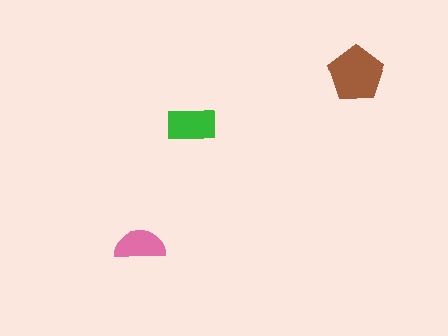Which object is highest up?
The brown pentagon is topmost.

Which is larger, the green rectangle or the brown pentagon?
The brown pentagon.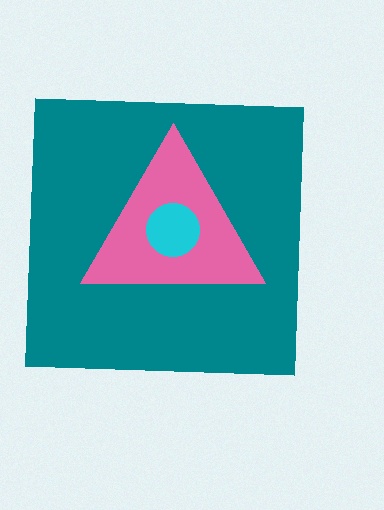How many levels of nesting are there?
3.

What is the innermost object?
The cyan circle.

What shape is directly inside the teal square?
The pink triangle.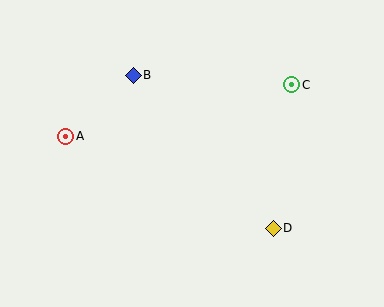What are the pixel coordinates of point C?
Point C is at (292, 85).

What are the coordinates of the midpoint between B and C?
The midpoint between B and C is at (213, 80).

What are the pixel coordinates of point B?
Point B is at (133, 75).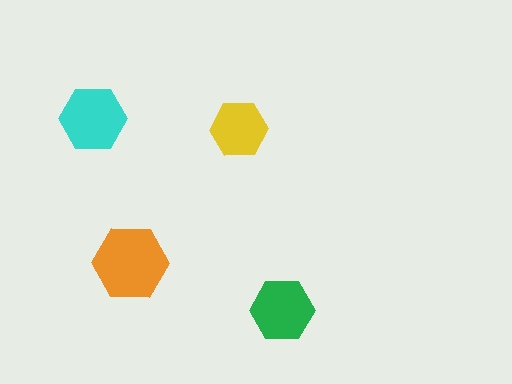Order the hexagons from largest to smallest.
the orange one, the cyan one, the green one, the yellow one.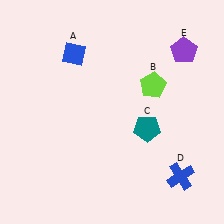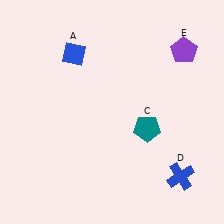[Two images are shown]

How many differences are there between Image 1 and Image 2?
There is 1 difference between the two images.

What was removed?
The lime pentagon (B) was removed in Image 2.